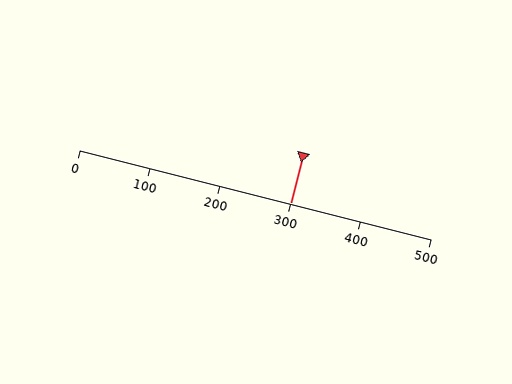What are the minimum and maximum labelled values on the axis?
The axis runs from 0 to 500.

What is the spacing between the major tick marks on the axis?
The major ticks are spaced 100 apart.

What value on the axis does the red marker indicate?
The marker indicates approximately 300.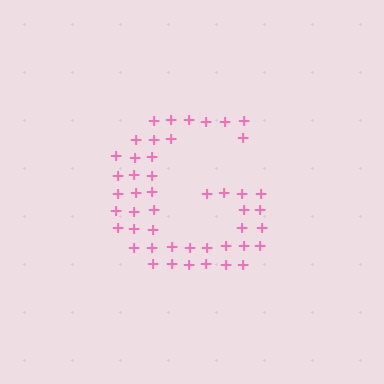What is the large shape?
The large shape is the letter G.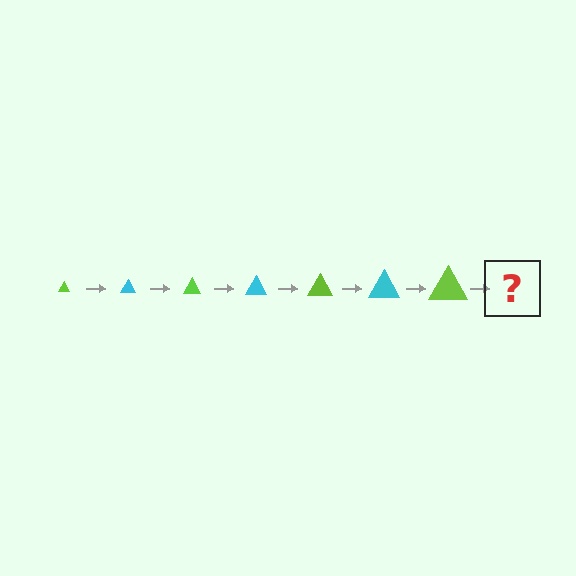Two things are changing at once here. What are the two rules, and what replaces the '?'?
The two rules are that the triangle grows larger each step and the color cycles through lime and cyan. The '?' should be a cyan triangle, larger than the previous one.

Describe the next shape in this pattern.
It should be a cyan triangle, larger than the previous one.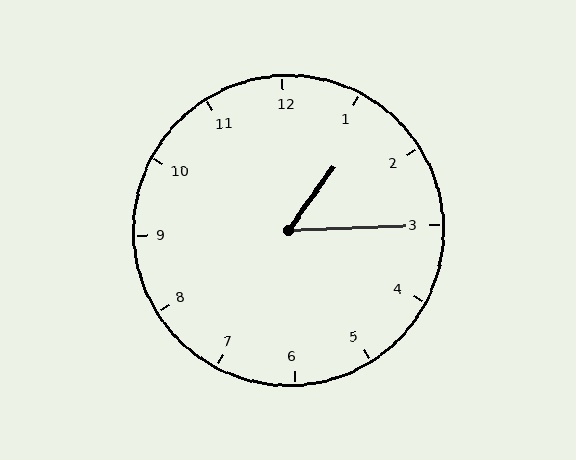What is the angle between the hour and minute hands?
Approximately 52 degrees.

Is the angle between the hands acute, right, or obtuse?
It is acute.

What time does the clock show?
1:15.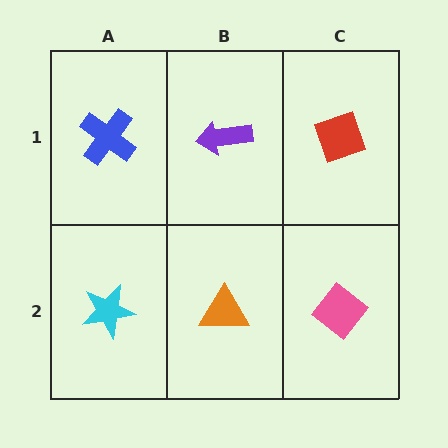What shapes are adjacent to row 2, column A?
A blue cross (row 1, column A), an orange triangle (row 2, column B).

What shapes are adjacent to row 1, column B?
An orange triangle (row 2, column B), a blue cross (row 1, column A), a red diamond (row 1, column C).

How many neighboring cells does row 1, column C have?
2.